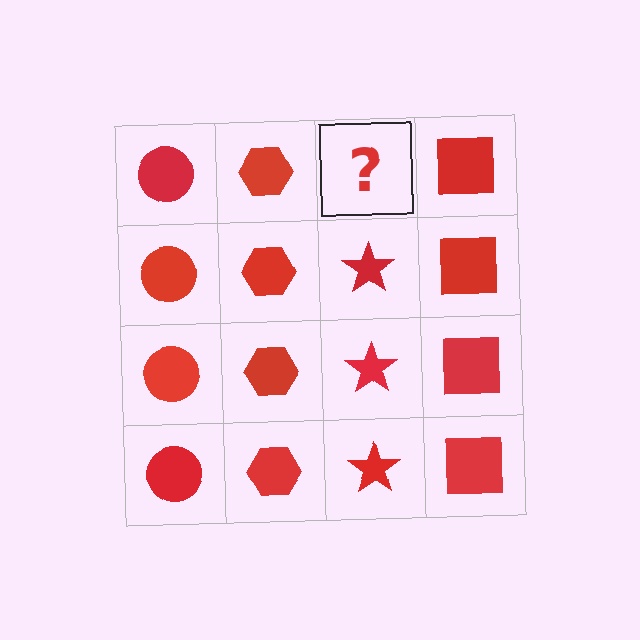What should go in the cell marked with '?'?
The missing cell should contain a red star.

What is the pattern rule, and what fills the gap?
The rule is that each column has a consistent shape. The gap should be filled with a red star.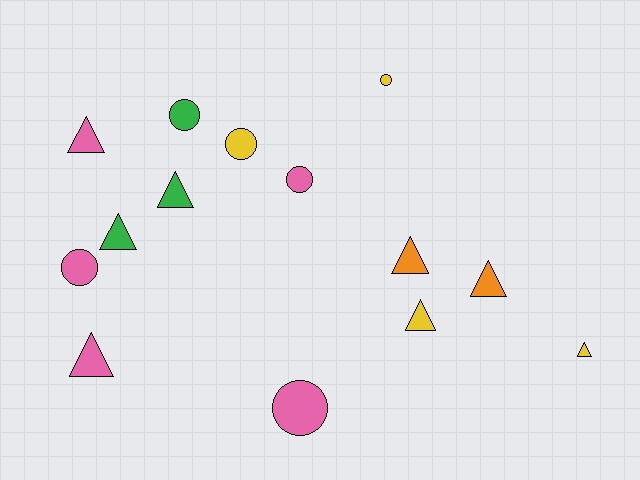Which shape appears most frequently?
Triangle, with 8 objects.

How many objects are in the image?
There are 14 objects.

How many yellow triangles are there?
There are 2 yellow triangles.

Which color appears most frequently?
Pink, with 5 objects.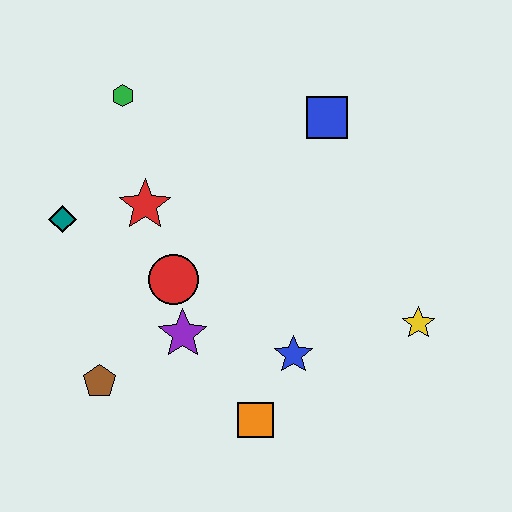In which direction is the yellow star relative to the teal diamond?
The yellow star is to the right of the teal diamond.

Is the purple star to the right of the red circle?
Yes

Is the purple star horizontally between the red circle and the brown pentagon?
No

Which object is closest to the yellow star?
The blue star is closest to the yellow star.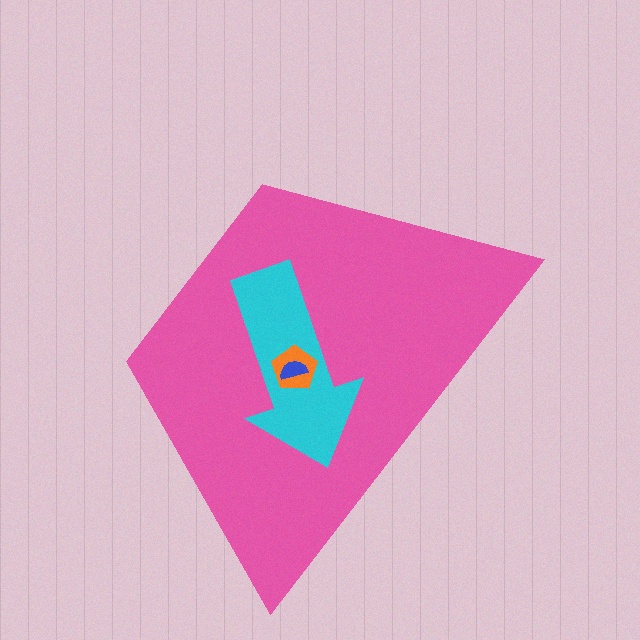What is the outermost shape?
The pink trapezoid.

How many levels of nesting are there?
4.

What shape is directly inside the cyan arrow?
The orange pentagon.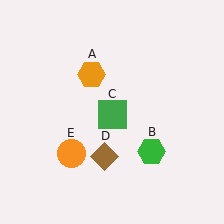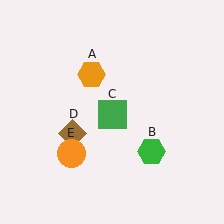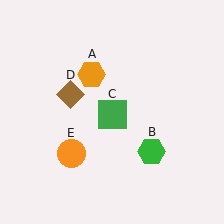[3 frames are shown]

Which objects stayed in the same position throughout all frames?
Orange hexagon (object A) and green hexagon (object B) and green square (object C) and orange circle (object E) remained stationary.